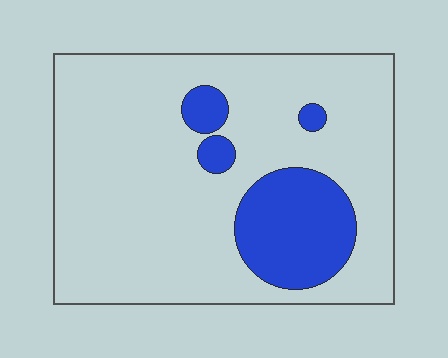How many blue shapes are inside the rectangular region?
4.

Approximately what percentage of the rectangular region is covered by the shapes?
Approximately 20%.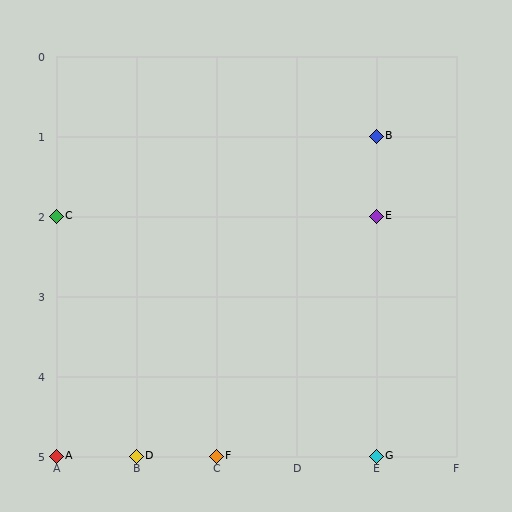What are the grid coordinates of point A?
Point A is at grid coordinates (A, 5).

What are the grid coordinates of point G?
Point G is at grid coordinates (E, 5).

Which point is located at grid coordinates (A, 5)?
Point A is at (A, 5).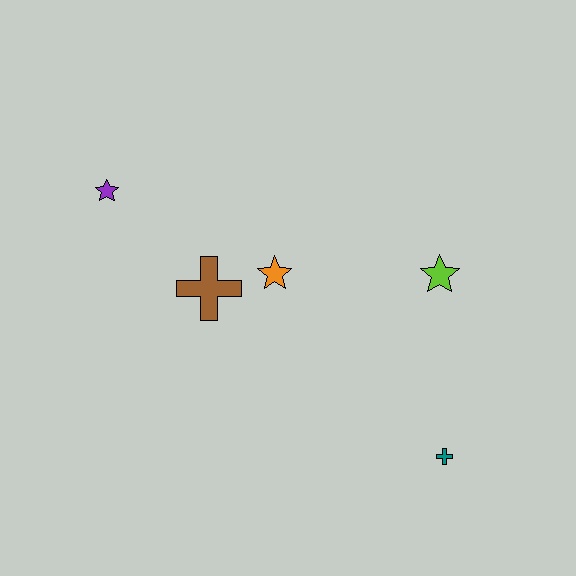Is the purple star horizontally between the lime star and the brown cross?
No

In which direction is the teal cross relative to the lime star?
The teal cross is below the lime star.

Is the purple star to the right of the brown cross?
No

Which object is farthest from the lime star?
The purple star is farthest from the lime star.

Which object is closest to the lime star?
The orange star is closest to the lime star.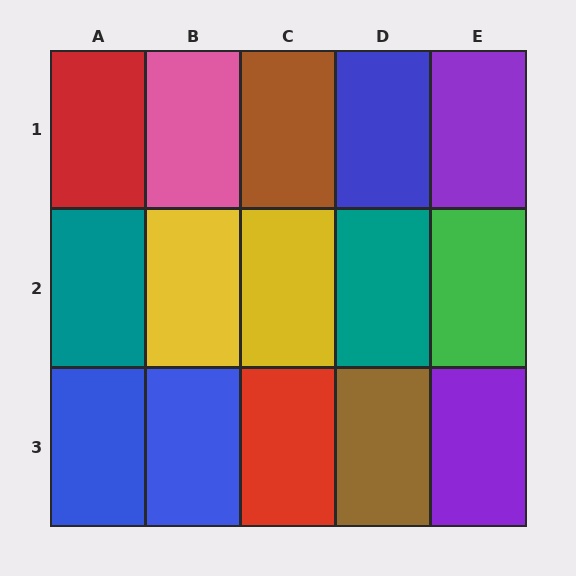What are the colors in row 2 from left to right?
Teal, yellow, yellow, teal, green.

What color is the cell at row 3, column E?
Purple.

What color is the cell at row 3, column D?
Brown.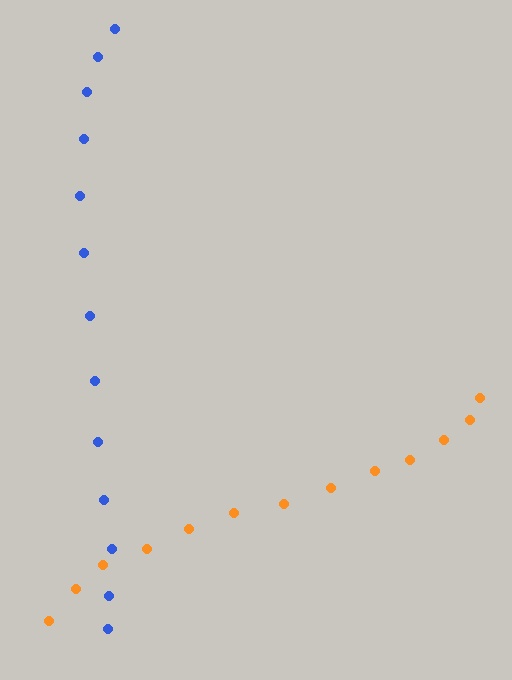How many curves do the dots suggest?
There are 2 distinct paths.